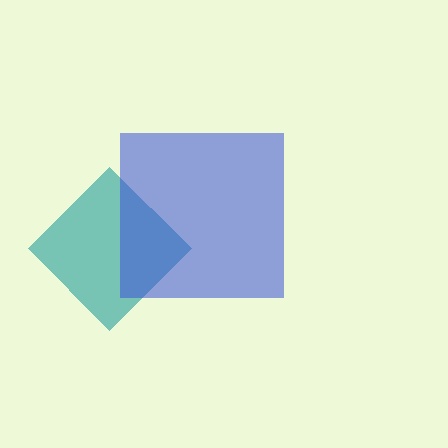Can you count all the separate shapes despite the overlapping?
Yes, there are 2 separate shapes.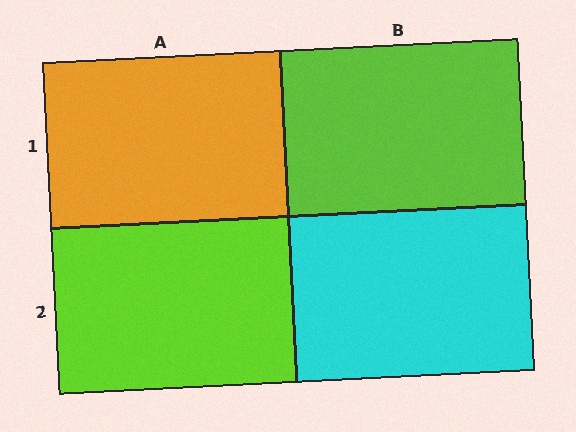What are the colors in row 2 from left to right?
Lime, cyan.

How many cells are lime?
2 cells are lime.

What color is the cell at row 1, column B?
Lime.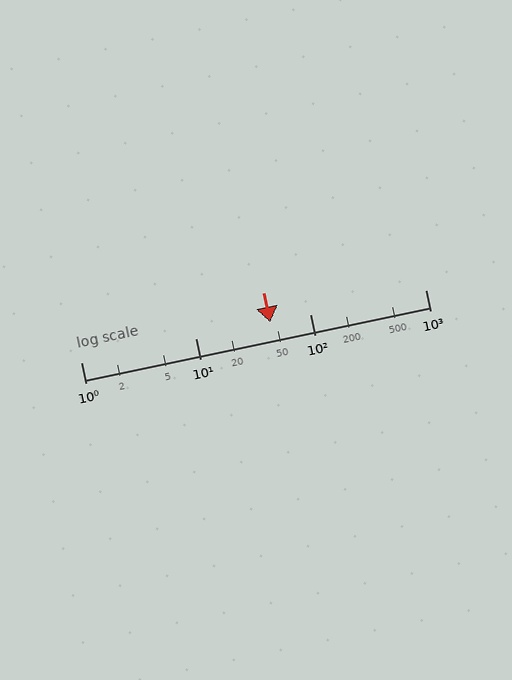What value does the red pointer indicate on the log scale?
The pointer indicates approximately 45.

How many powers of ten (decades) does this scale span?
The scale spans 3 decades, from 1 to 1000.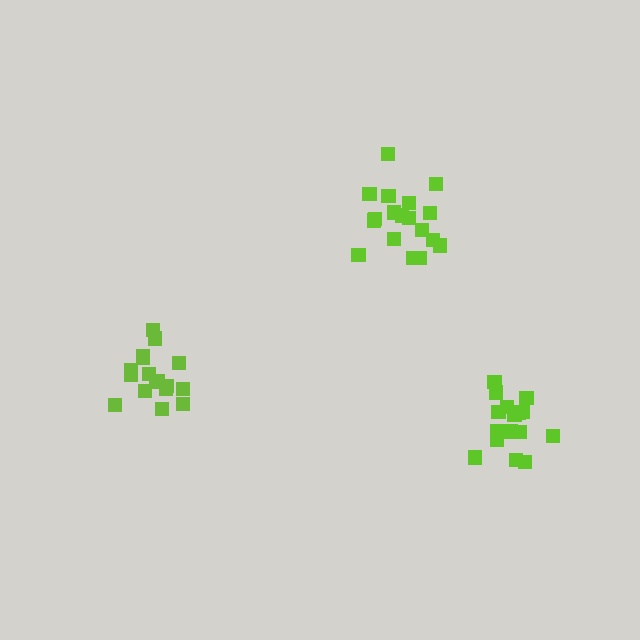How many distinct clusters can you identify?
There are 3 distinct clusters.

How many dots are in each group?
Group 1: 18 dots, Group 2: 17 dots, Group 3: 16 dots (51 total).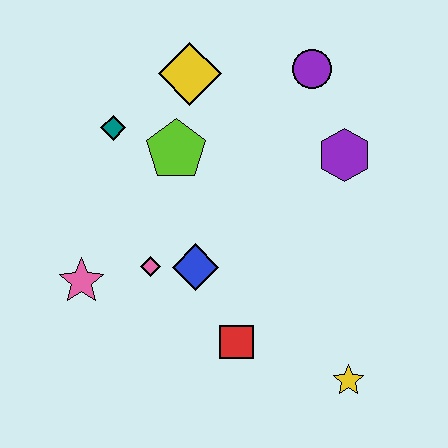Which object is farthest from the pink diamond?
The purple circle is farthest from the pink diamond.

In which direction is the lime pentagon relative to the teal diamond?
The lime pentagon is to the right of the teal diamond.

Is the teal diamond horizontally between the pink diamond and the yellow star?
No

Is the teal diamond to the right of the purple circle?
No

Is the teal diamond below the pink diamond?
No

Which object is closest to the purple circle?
The purple hexagon is closest to the purple circle.